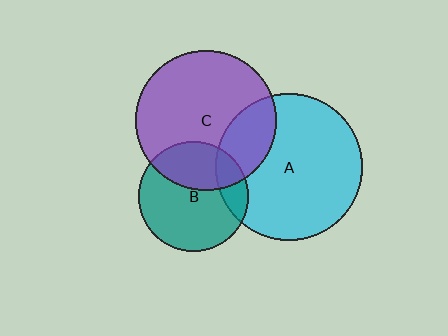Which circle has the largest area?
Circle A (cyan).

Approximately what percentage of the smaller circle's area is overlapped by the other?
Approximately 35%.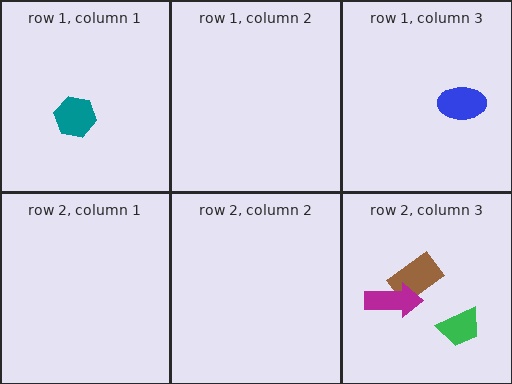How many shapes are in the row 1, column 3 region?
1.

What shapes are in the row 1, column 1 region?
The teal hexagon.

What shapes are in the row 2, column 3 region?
The brown rectangle, the magenta arrow, the green trapezoid.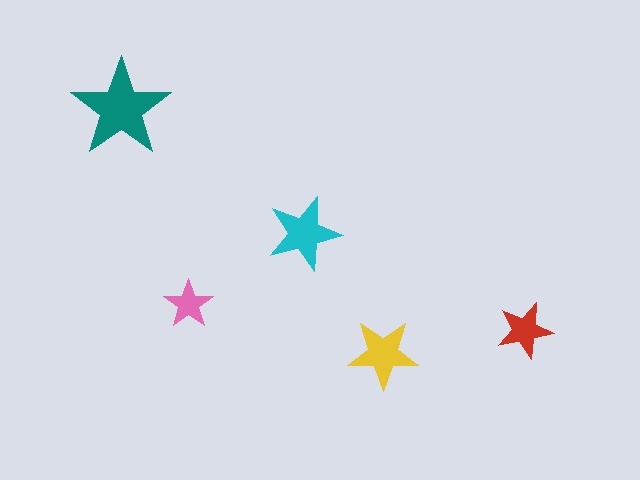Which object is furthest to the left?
The teal star is leftmost.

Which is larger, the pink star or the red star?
The red one.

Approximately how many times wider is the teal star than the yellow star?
About 1.5 times wider.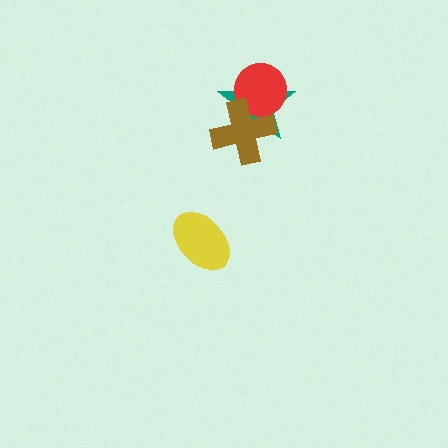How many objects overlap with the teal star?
2 objects overlap with the teal star.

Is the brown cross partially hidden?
No, no other shape covers it.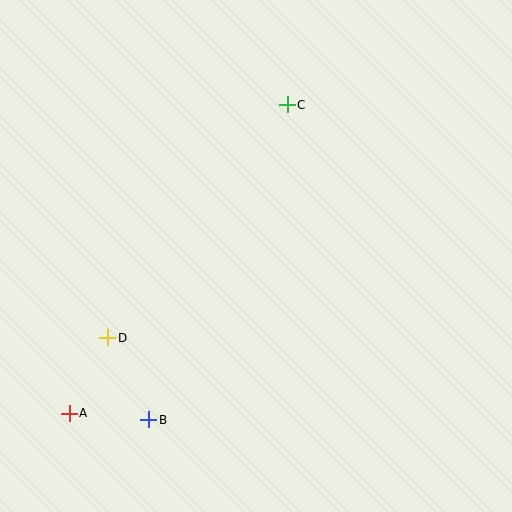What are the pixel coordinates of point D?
Point D is at (108, 338).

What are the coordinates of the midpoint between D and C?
The midpoint between D and C is at (197, 221).